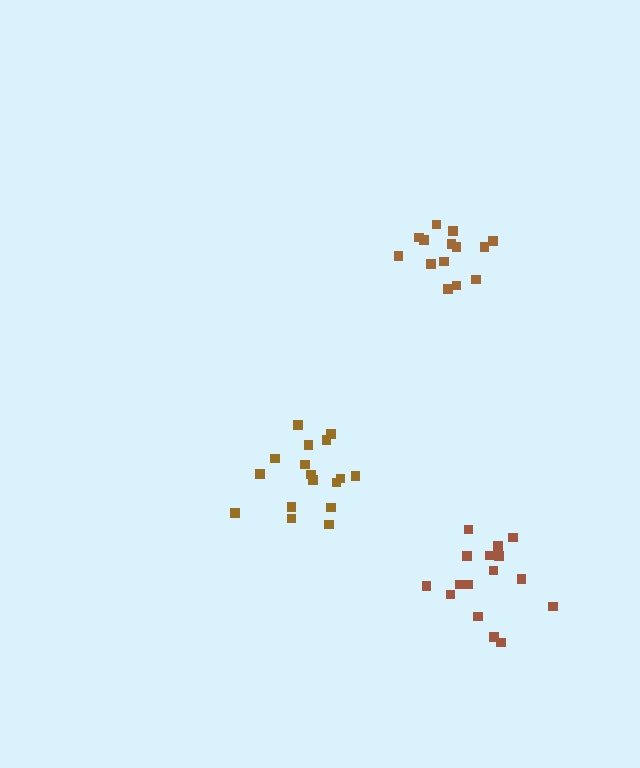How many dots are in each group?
Group 1: 17 dots, Group 2: 14 dots, Group 3: 16 dots (47 total).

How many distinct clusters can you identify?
There are 3 distinct clusters.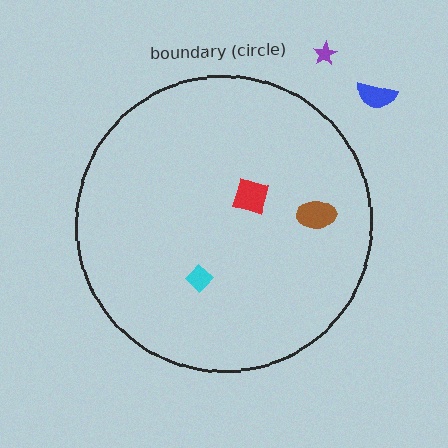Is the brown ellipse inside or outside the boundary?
Inside.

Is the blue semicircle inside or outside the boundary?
Outside.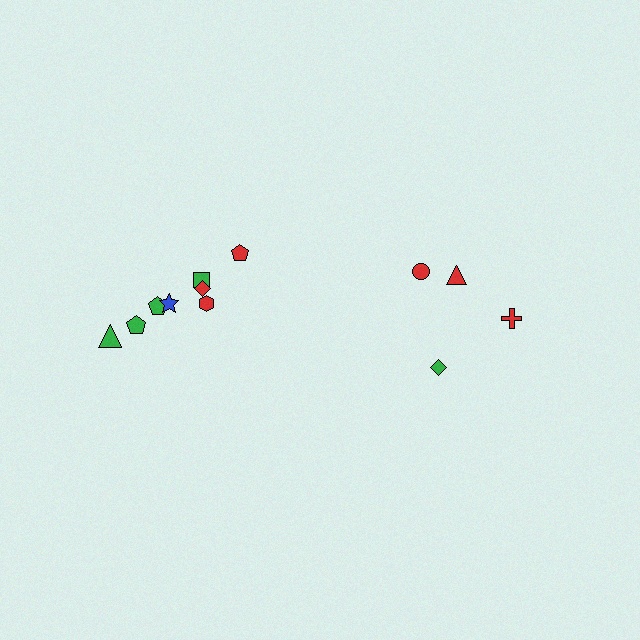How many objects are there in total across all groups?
There are 12 objects.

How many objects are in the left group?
There are 8 objects.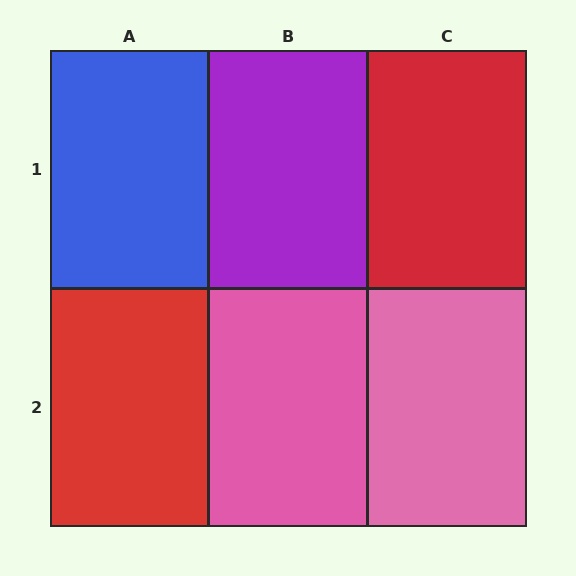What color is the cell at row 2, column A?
Red.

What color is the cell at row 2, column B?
Pink.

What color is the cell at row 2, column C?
Pink.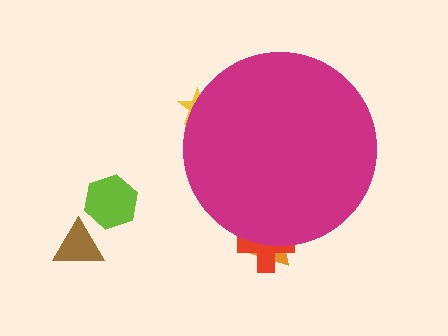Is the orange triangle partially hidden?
Yes, the orange triangle is partially hidden behind the magenta circle.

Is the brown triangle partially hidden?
No, the brown triangle is fully visible.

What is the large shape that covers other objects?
A magenta circle.